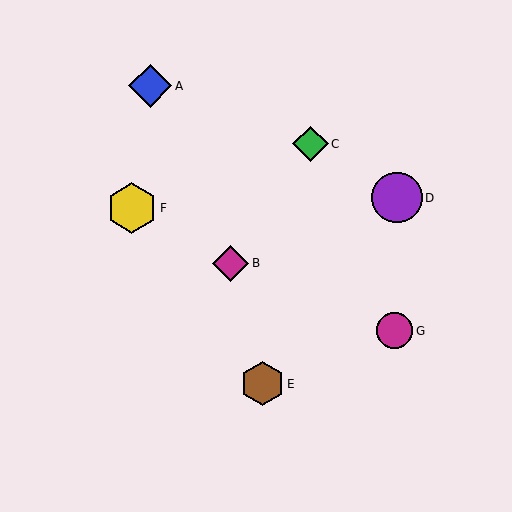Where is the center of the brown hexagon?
The center of the brown hexagon is at (262, 384).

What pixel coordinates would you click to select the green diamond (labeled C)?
Click at (310, 144) to select the green diamond C.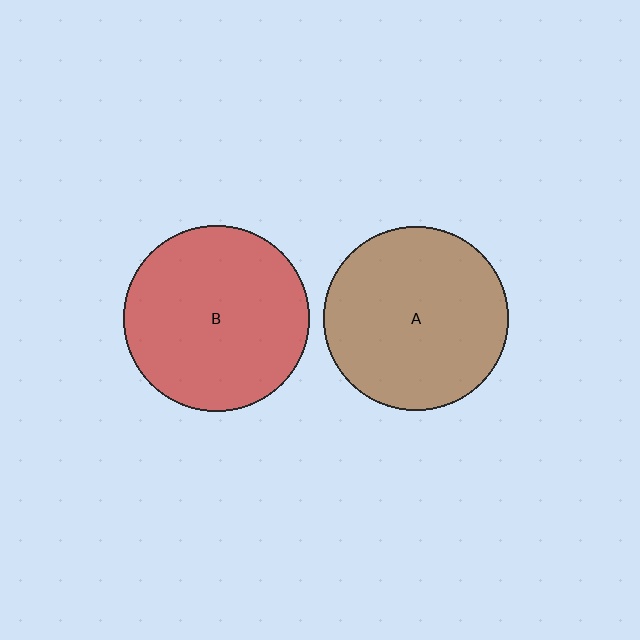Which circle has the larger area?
Circle B (red).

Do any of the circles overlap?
No, none of the circles overlap.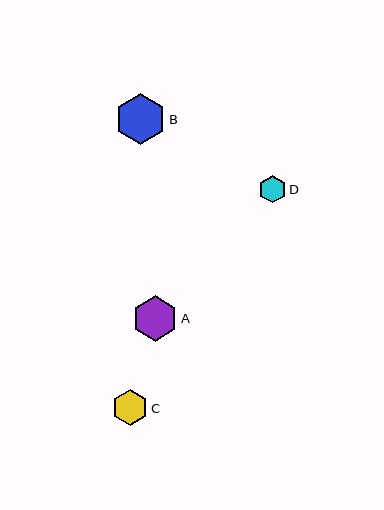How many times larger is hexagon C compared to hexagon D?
Hexagon C is approximately 1.3 times the size of hexagon D.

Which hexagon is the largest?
Hexagon B is the largest with a size of approximately 50 pixels.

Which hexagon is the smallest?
Hexagon D is the smallest with a size of approximately 27 pixels.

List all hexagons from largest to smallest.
From largest to smallest: B, A, C, D.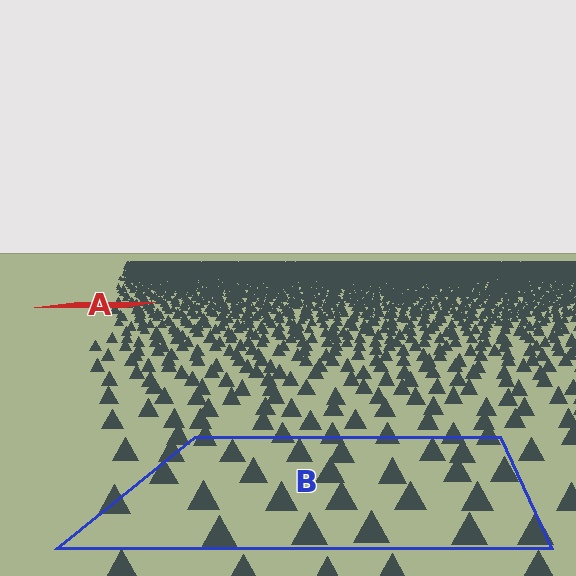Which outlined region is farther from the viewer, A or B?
Region A is farther from the viewer — the texture elements inside it appear smaller and more densely packed.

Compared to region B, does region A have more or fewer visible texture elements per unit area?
Region A has more texture elements per unit area — they are packed more densely because it is farther away.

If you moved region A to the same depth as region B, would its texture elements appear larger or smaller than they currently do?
They would appear larger. At a closer depth, the same texture elements are projected at a bigger on-screen size.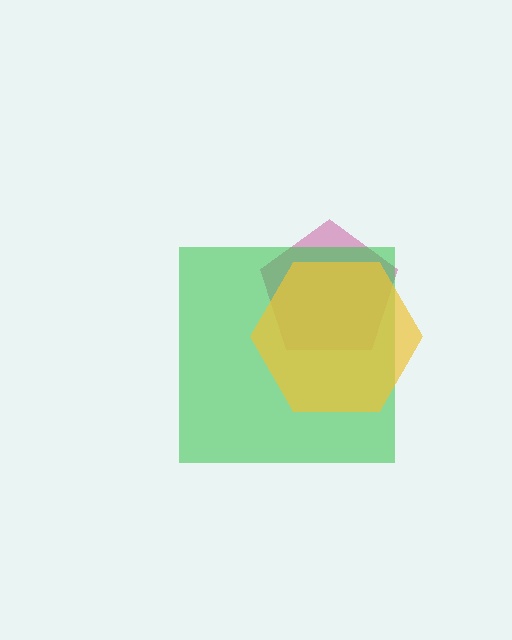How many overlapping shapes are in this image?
There are 3 overlapping shapes in the image.